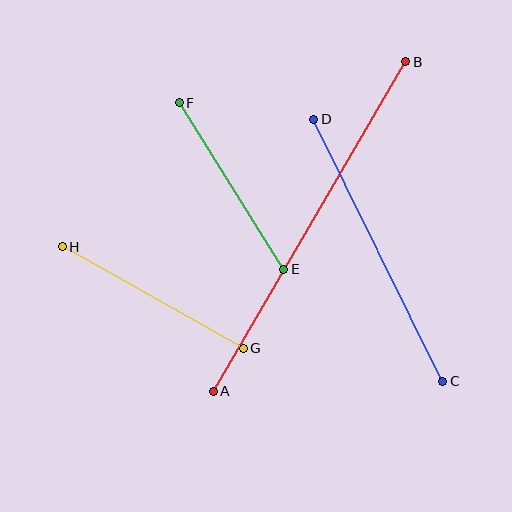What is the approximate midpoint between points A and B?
The midpoint is at approximately (310, 226) pixels.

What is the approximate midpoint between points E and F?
The midpoint is at approximately (232, 186) pixels.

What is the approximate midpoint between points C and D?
The midpoint is at approximately (378, 250) pixels.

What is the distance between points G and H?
The distance is approximately 208 pixels.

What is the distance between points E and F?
The distance is approximately 197 pixels.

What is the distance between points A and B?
The distance is approximately 382 pixels.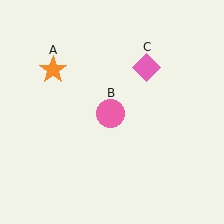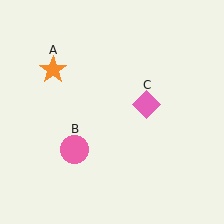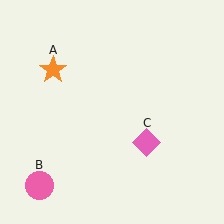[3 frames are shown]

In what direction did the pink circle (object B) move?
The pink circle (object B) moved down and to the left.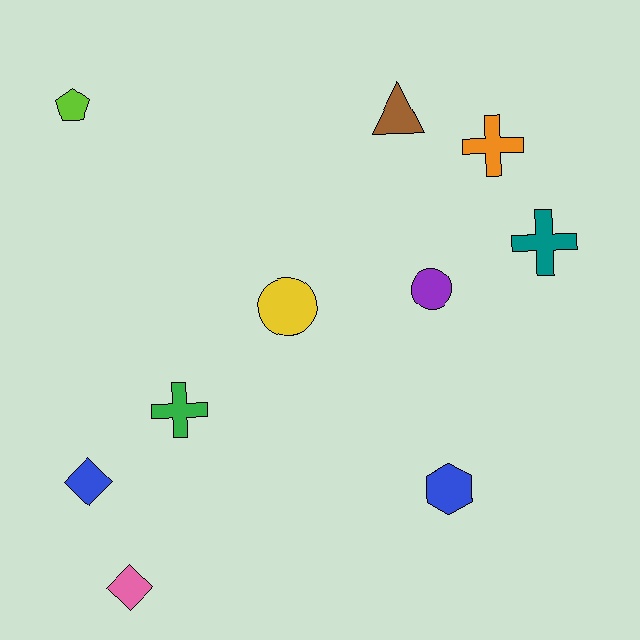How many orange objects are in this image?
There is 1 orange object.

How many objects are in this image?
There are 10 objects.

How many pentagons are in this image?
There is 1 pentagon.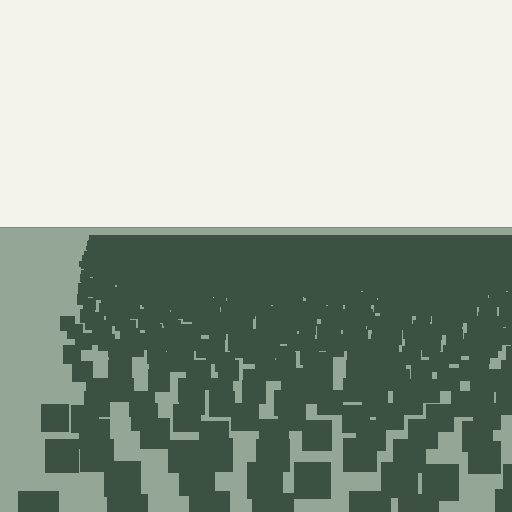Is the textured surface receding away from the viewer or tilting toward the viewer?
The surface is receding away from the viewer. Texture elements get smaller and denser toward the top.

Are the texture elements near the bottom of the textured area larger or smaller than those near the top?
Larger. Near the bottom, elements are closer to the viewer and appear at a bigger on-screen size.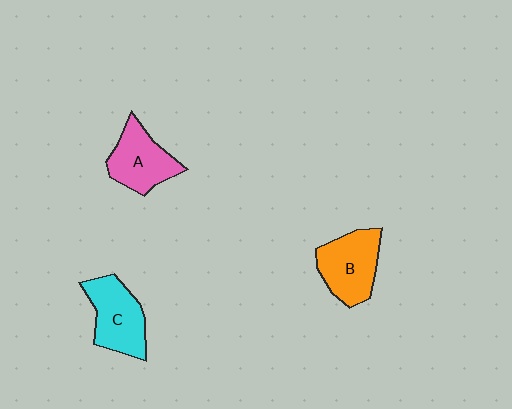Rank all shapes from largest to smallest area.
From largest to smallest: B (orange), C (cyan), A (pink).